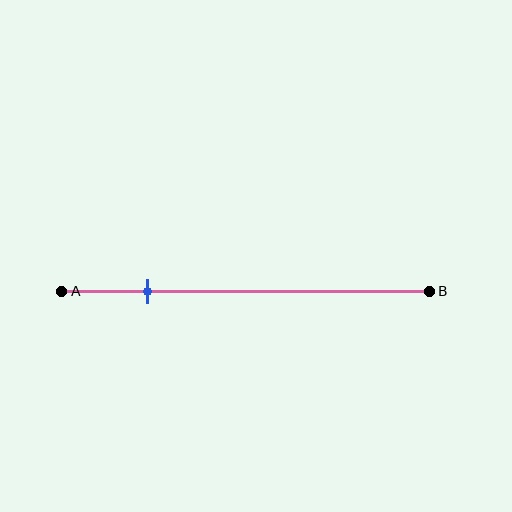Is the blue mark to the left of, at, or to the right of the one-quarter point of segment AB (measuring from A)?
The blue mark is approximately at the one-quarter point of segment AB.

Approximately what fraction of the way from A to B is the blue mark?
The blue mark is approximately 25% of the way from A to B.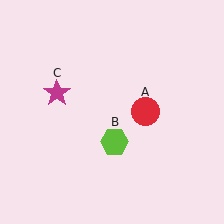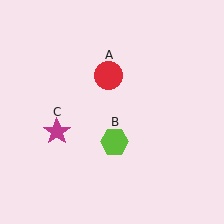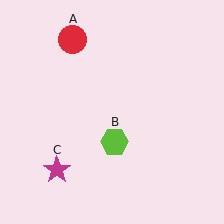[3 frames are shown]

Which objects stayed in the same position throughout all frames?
Lime hexagon (object B) remained stationary.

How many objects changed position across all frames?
2 objects changed position: red circle (object A), magenta star (object C).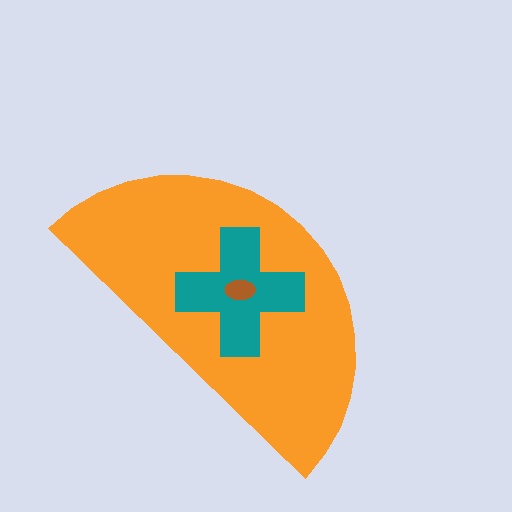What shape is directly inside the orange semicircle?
The teal cross.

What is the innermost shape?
The brown ellipse.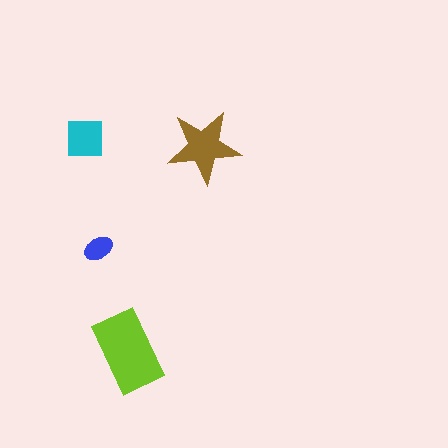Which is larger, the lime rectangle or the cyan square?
The lime rectangle.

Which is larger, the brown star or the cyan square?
The brown star.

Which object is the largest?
The lime rectangle.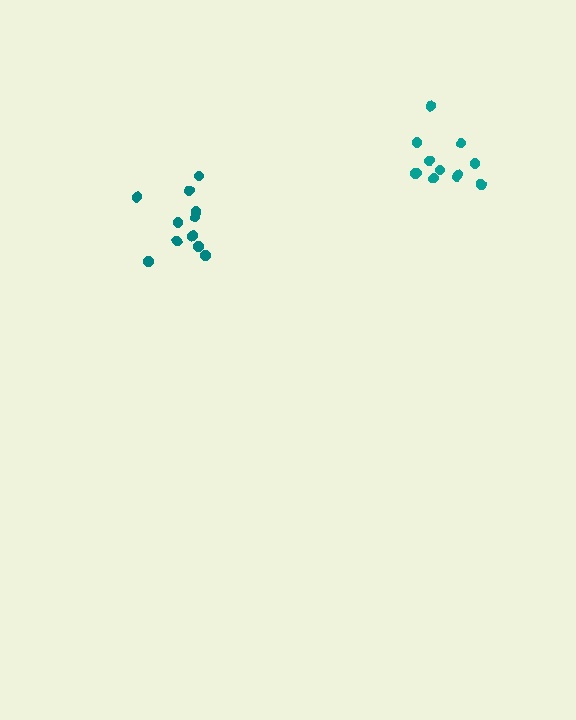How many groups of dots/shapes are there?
There are 2 groups.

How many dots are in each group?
Group 1: 11 dots, Group 2: 12 dots (23 total).